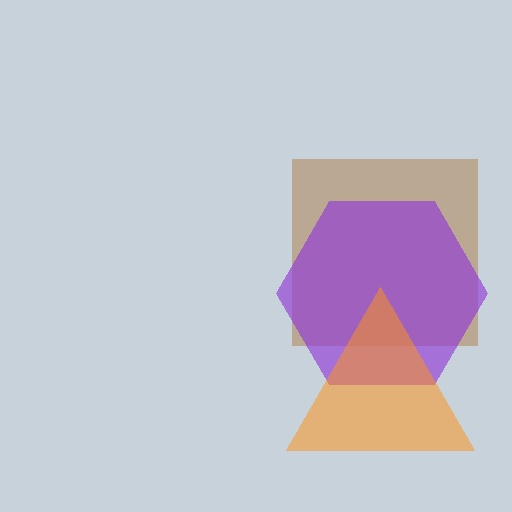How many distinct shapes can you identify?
There are 3 distinct shapes: a brown square, a purple hexagon, an orange triangle.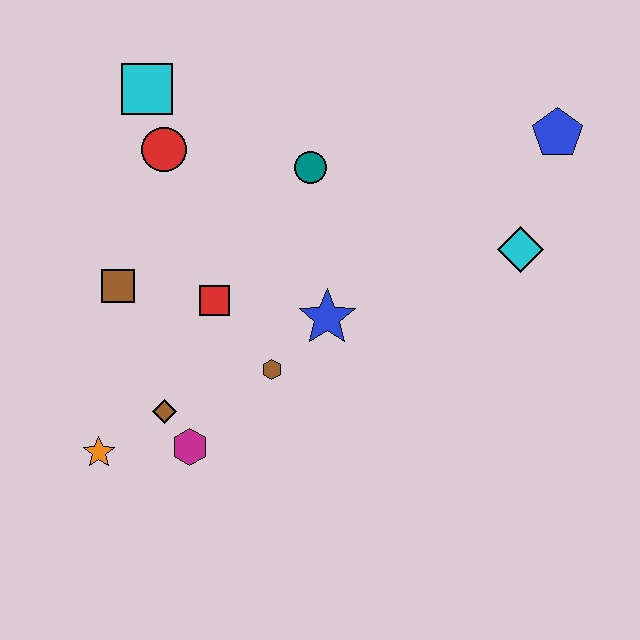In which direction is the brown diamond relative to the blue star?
The brown diamond is to the left of the blue star.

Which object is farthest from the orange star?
The blue pentagon is farthest from the orange star.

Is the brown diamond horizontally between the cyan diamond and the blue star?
No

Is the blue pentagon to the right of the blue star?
Yes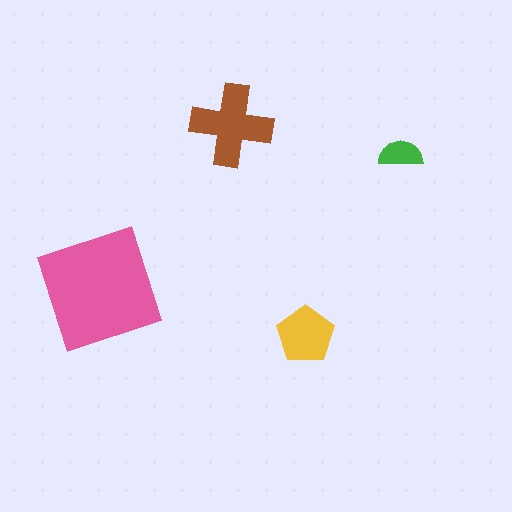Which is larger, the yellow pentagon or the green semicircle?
The yellow pentagon.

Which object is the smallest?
The green semicircle.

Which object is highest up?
The brown cross is topmost.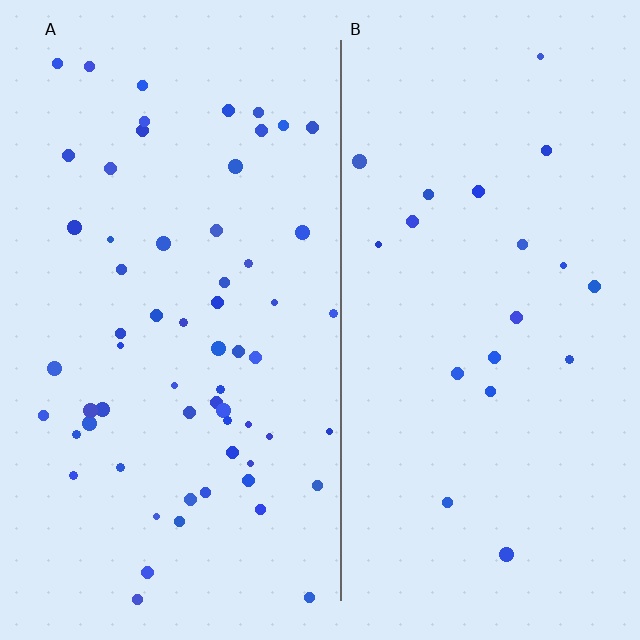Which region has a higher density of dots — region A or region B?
A (the left).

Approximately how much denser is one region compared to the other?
Approximately 3.0× — region A over region B.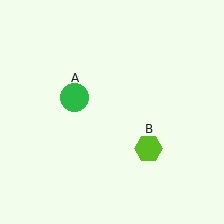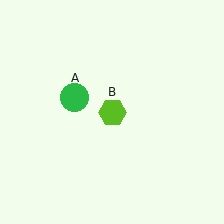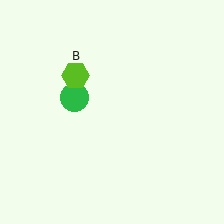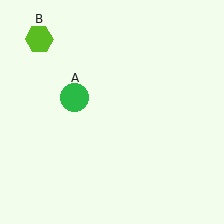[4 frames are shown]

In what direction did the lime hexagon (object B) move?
The lime hexagon (object B) moved up and to the left.